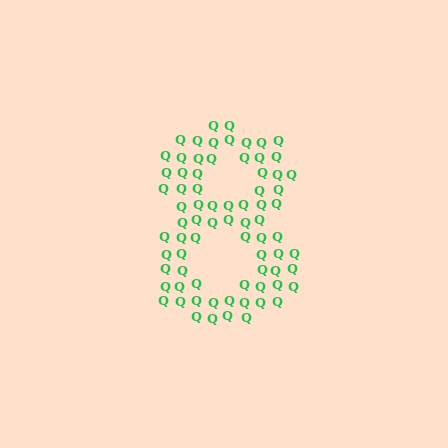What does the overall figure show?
The overall figure shows the digit 8.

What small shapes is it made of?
It is made of small letter Q's.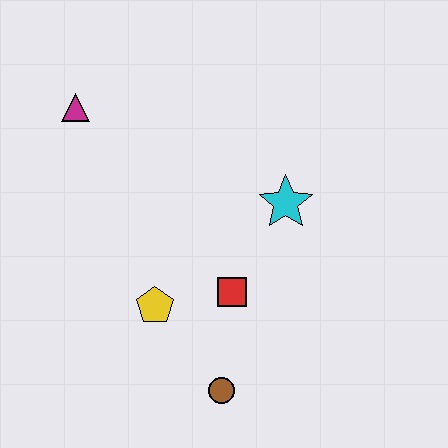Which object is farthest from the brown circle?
The magenta triangle is farthest from the brown circle.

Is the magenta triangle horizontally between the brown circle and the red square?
No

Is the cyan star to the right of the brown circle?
Yes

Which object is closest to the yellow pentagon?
The red square is closest to the yellow pentagon.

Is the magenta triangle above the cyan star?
Yes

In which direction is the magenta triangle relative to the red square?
The magenta triangle is above the red square.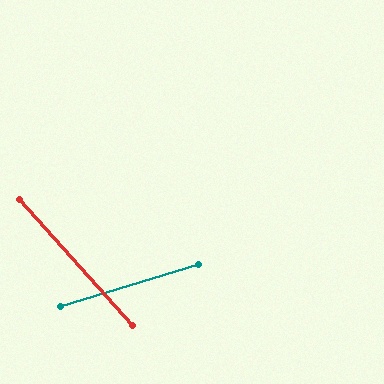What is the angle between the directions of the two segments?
Approximately 65 degrees.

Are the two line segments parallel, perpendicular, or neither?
Neither parallel nor perpendicular — they differ by about 65°.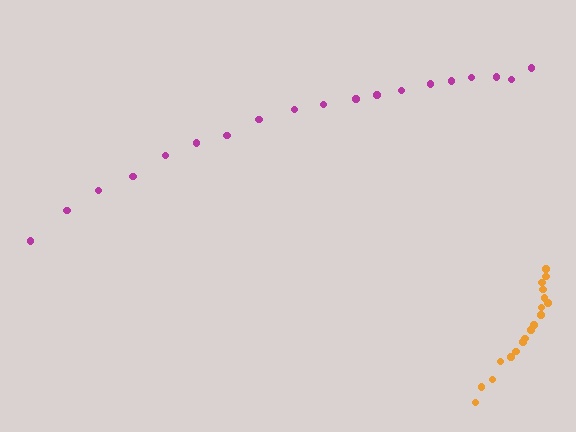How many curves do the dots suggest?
There are 2 distinct paths.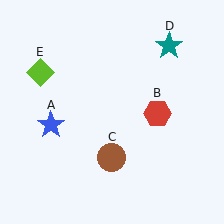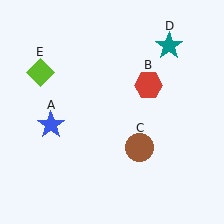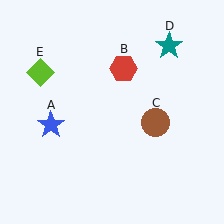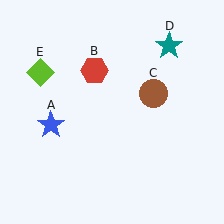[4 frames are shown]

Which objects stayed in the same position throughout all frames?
Blue star (object A) and teal star (object D) and lime diamond (object E) remained stationary.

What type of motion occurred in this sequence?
The red hexagon (object B), brown circle (object C) rotated counterclockwise around the center of the scene.